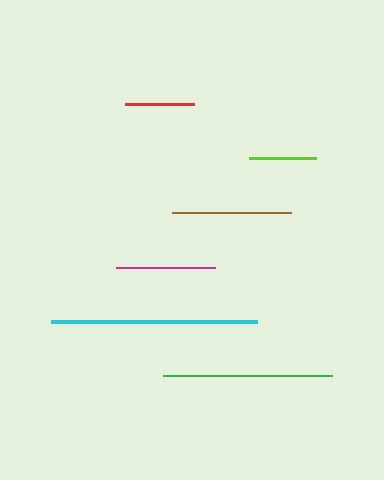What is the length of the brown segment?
The brown segment is approximately 118 pixels long.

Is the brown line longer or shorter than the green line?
The green line is longer than the brown line.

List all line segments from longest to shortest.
From longest to shortest: cyan, green, brown, magenta, red, lime.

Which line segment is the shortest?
The lime line is the shortest at approximately 67 pixels.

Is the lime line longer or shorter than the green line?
The green line is longer than the lime line.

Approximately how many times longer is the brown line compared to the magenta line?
The brown line is approximately 1.2 times the length of the magenta line.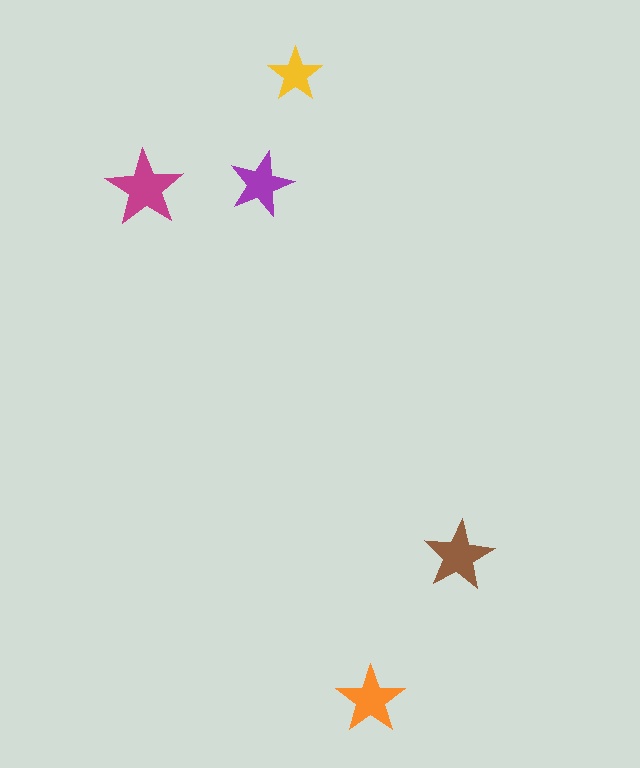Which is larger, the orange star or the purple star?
The orange one.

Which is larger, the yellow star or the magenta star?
The magenta one.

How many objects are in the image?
There are 5 objects in the image.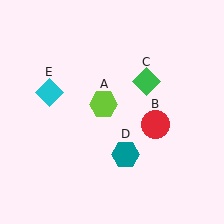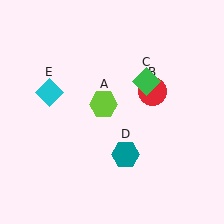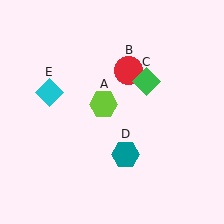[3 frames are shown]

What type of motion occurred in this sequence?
The red circle (object B) rotated counterclockwise around the center of the scene.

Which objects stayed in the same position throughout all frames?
Lime hexagon (object A) and green diamond (object C) and teal hexagon (object D) and cyan diamond (object E) remained stationary.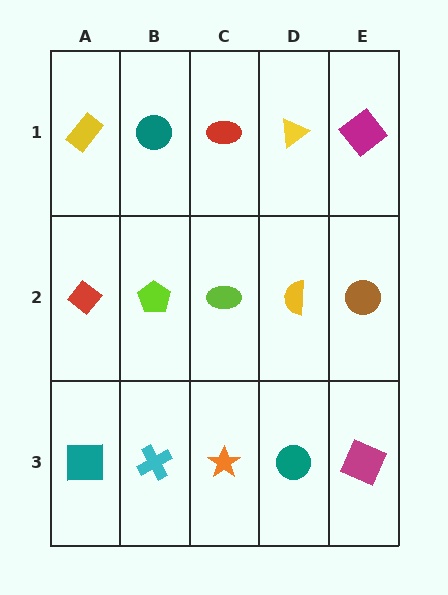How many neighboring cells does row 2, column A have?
3.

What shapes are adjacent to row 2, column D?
A yellow triangle (row 1, column D), a teal circle (row 3, column D), a lime ellipse (row 2, column C), a brown circle (row 2, column E).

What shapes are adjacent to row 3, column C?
A lime ellipse (row 2, column C), a cyan cross (row 3, column B), a teal circle (row 3, column D).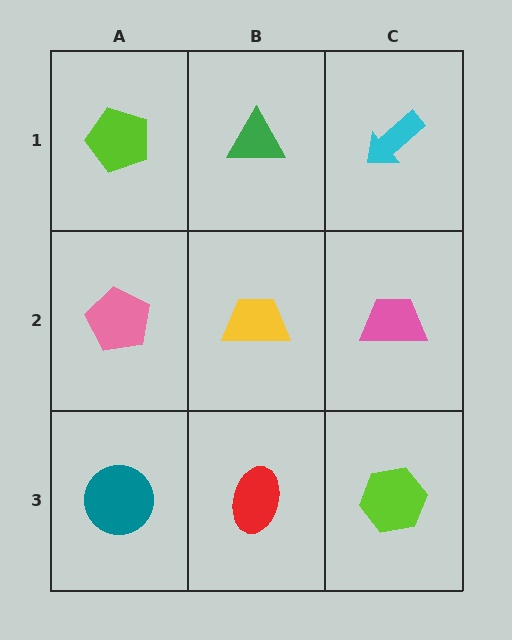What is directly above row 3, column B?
A yellow trapezoid.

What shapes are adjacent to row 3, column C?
A pink trapezoid (row 2, column C), a red ellipse (row 3, column B).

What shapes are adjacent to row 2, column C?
A cyan arrow (row 1, column C), a lime hexagon (row 3, column C), a yellow trapezoid (row 2, column B).